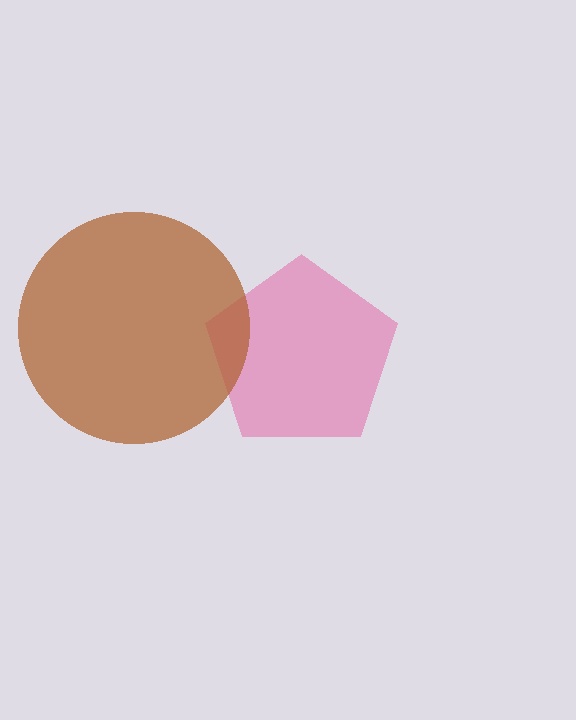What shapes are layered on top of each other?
The layered shapes are: a pink pentagon, a brown circle.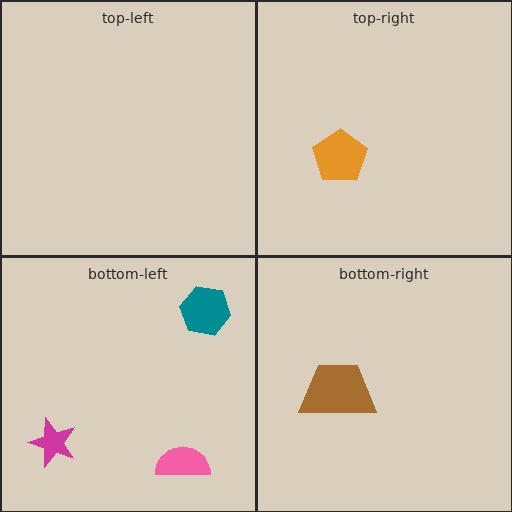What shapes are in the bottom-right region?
The brown trapezoid.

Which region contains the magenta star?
The bottom-left region.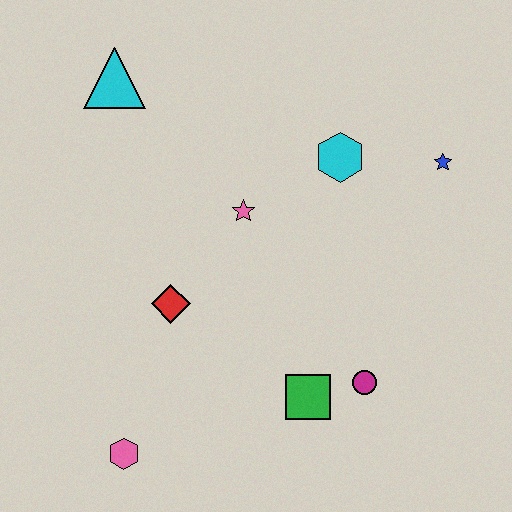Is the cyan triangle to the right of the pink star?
No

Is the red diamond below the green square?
No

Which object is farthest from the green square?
The cyan triangle is farthest from the green square.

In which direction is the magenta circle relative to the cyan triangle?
The magenta circle is below the cyan triangle.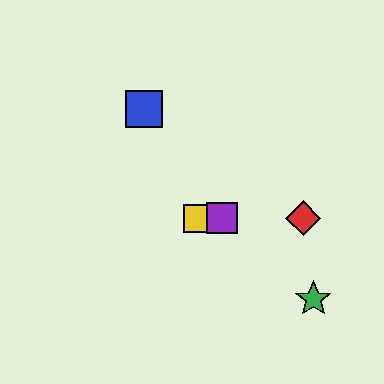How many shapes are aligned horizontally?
3 shapes (the red diamond, the yellow square, the purple square) are aligned horizontally.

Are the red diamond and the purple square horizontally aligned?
Yes, both are at y≈218.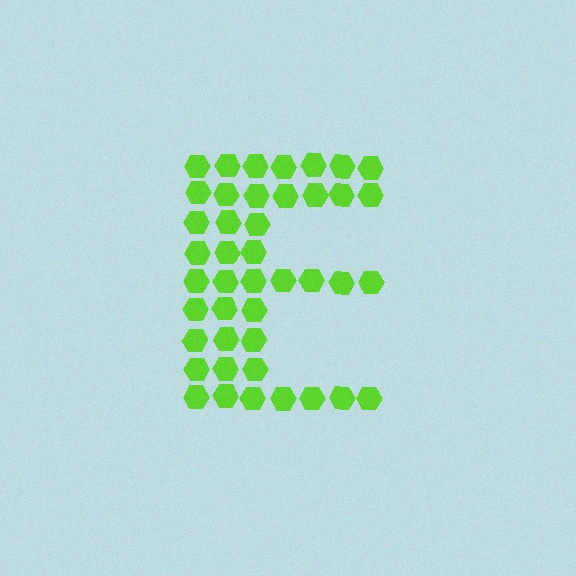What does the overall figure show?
The overall figure shows the letter E.